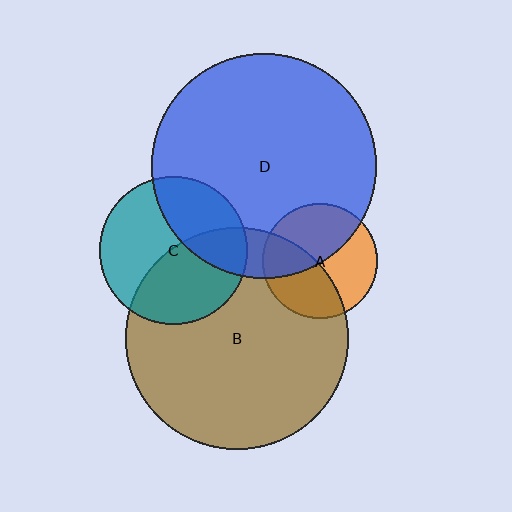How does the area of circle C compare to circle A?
Approximately 1.7 times.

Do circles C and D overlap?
Yes.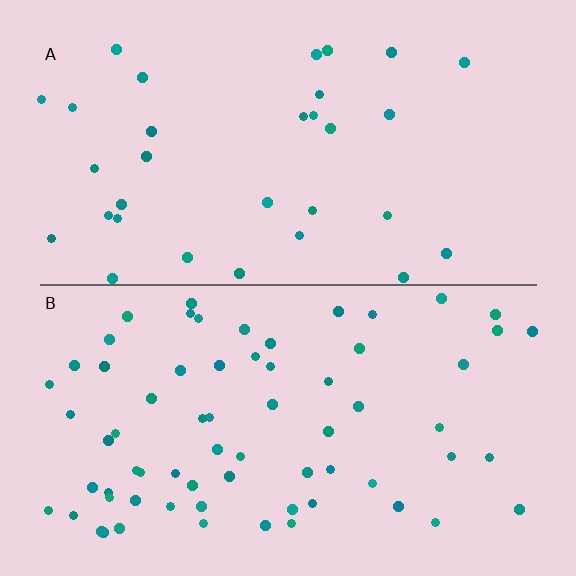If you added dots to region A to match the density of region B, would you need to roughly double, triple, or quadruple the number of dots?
Approximately double.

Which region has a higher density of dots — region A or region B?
B (the bottom).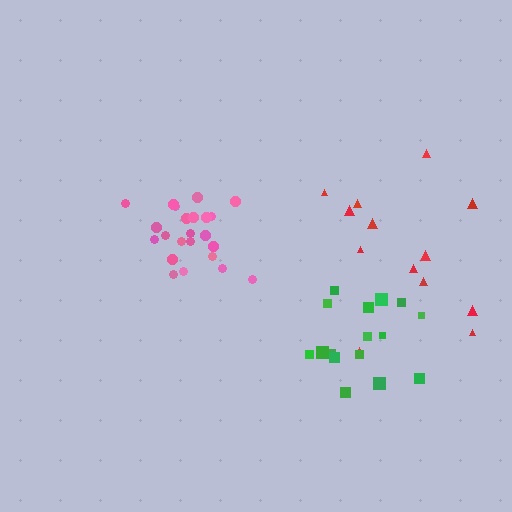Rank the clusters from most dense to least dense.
pink, green, red.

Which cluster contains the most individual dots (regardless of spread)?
Pink (23).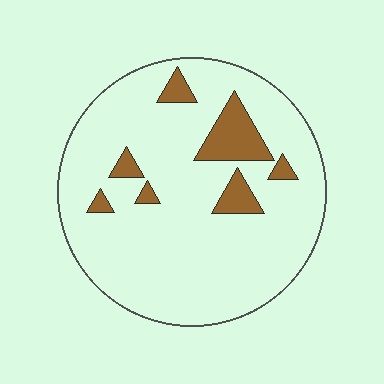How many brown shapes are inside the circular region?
7.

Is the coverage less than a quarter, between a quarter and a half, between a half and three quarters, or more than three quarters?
Less than a quarter.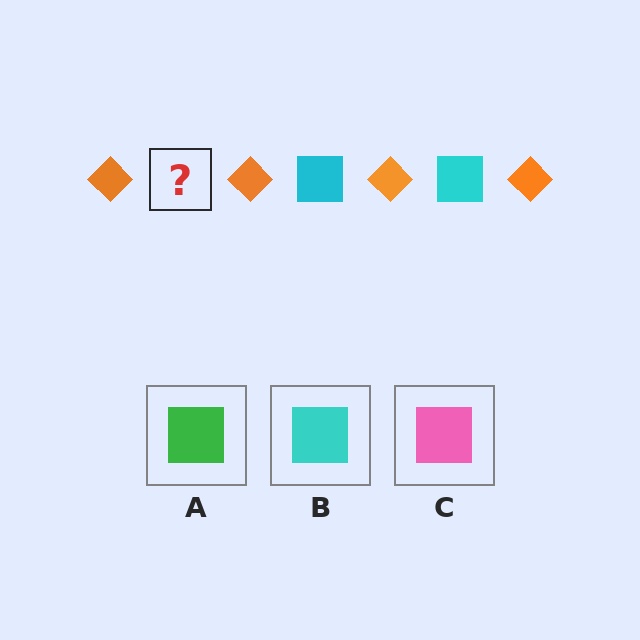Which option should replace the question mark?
Option B.